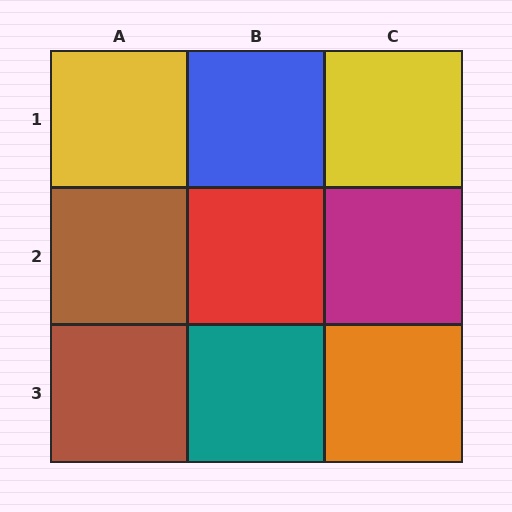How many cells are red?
1 cell is red.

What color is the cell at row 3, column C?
Orange.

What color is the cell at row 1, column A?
Yellow.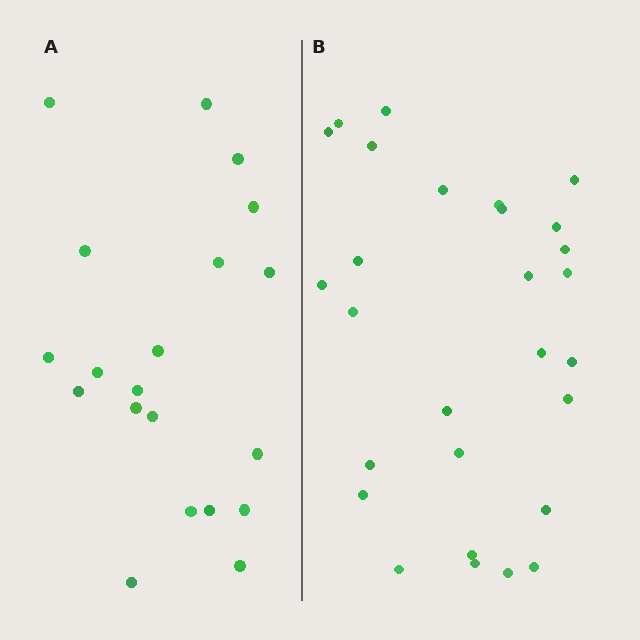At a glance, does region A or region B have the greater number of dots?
Region B (the right region) has more dots.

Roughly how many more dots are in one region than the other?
Region B has roughly 8 or so more dots than region A.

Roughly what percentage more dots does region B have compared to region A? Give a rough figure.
About 40% more.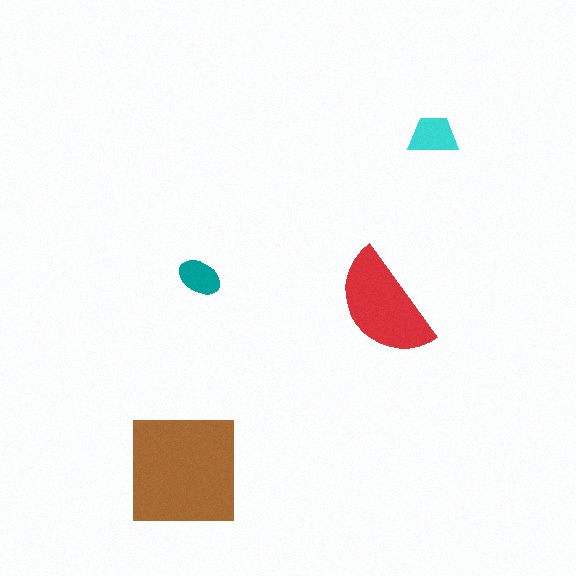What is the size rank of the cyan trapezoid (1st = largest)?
3rd.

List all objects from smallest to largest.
The teal ellipse, the cyan trapezoid, the red semicircle, the brown square.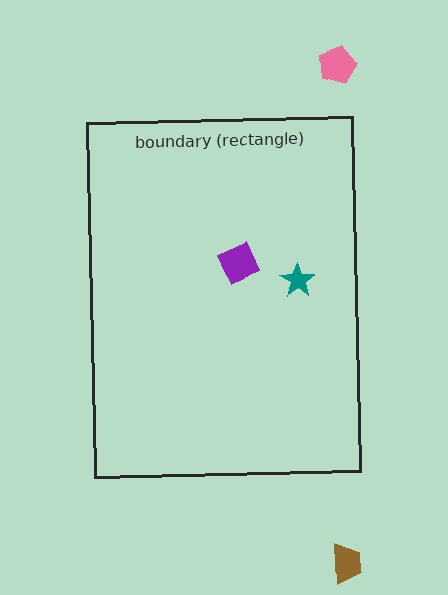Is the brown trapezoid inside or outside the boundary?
Outside.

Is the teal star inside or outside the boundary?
Inside.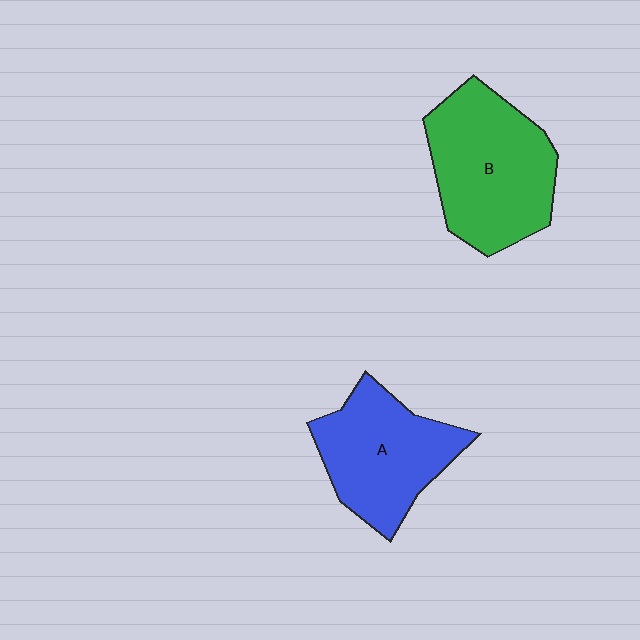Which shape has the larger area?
Shape B (green).